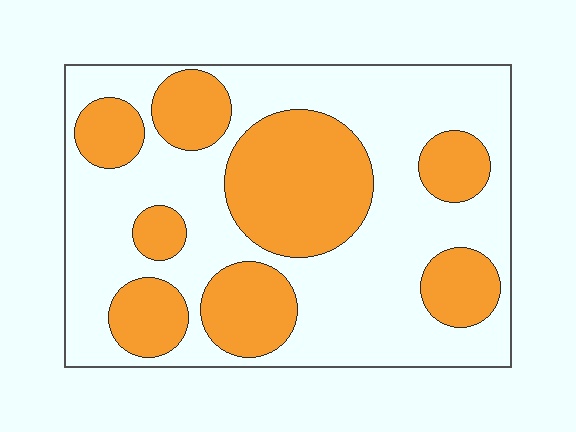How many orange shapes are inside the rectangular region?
8.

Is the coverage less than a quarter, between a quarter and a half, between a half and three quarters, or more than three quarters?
Between a quarter and a half.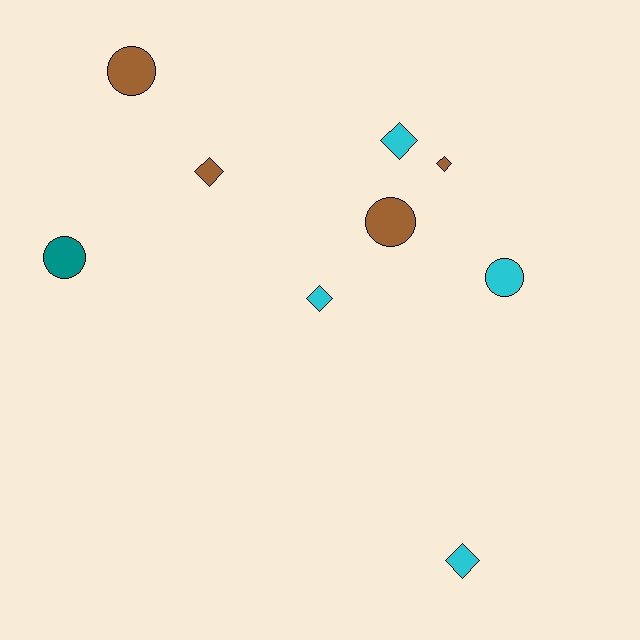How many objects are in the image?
There are 9 objects.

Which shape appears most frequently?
Diamond, with 5 objects.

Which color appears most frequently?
Cyan, with 4 objects.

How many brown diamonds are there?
There are 2 brown diamonds.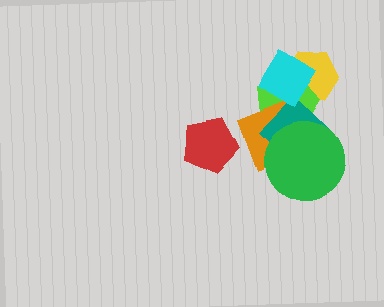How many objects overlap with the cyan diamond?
4 objects overlap with the cyan diamond.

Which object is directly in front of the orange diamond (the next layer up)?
The teal diamond is directly in front of the orange diamond.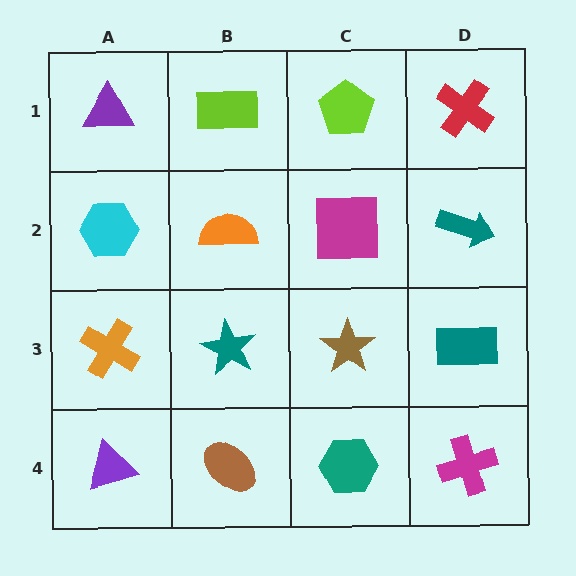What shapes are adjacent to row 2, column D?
A red cross (row 1, column D), a teal rectangle (row 3, column D), a magenta square (row 2, column C).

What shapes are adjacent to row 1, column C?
A magenta square (row 2, column C), a lime rectangle (row 1, column B), a red cross (row 1, column D).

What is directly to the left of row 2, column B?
A cyan hexagon.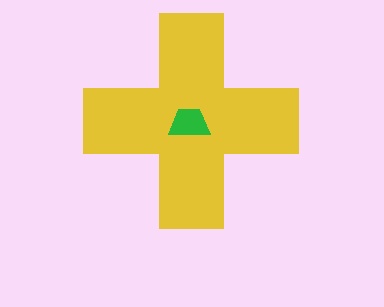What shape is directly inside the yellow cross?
The green trapezoid.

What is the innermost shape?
The green trapezoid.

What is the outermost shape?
The yellow cross.